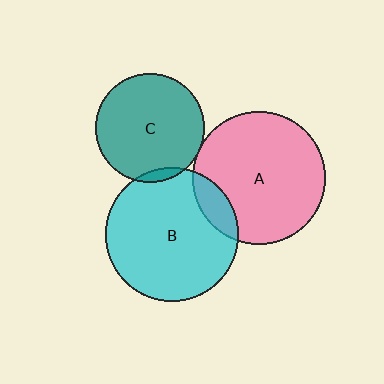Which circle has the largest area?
Circle B (cyan).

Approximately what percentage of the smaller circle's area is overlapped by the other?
Approximately 5%.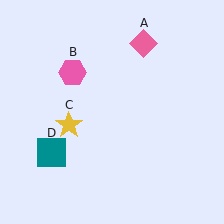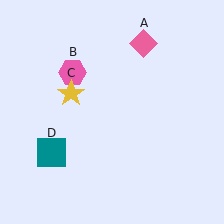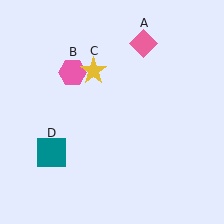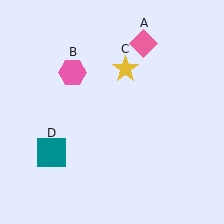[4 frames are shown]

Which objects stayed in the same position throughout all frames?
Pink diamond (object A) and pink hexagon (object B) and teal square (object D) remained stationary.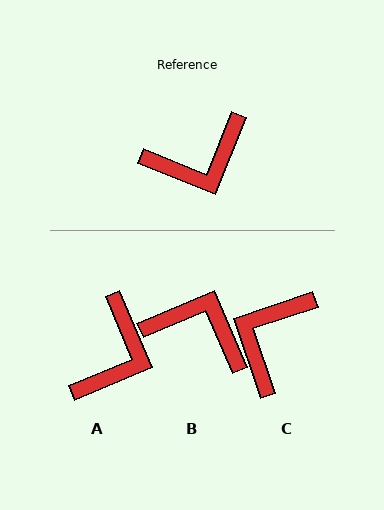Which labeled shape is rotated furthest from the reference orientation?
C, about 139 degrees away.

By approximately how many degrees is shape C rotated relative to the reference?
Approximately 139 degrees clockwise.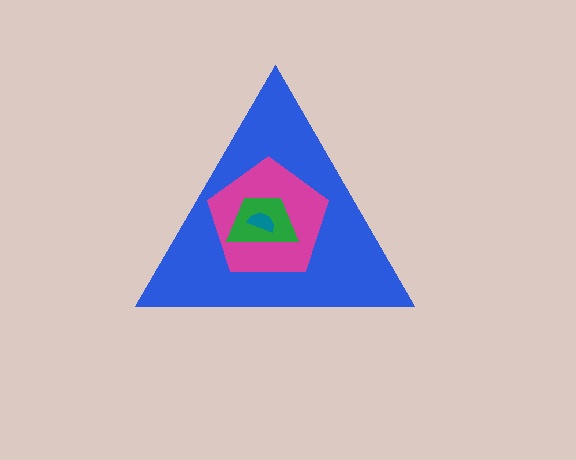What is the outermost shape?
The blue triangle.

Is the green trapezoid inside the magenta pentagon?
Yes.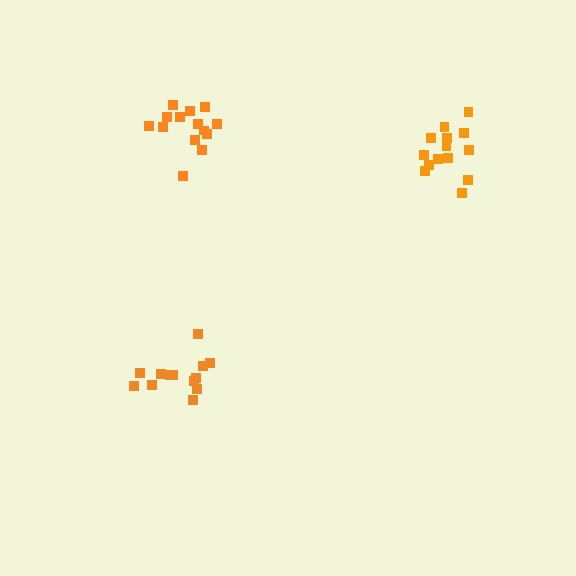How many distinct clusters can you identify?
There are 3 distinct clusters.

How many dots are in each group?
Group 1: 14 dots, Group 2: 13 dots, Group 3: 14 dots (41 total).